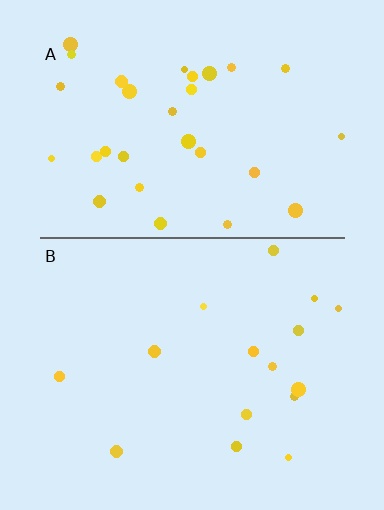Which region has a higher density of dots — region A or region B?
A (the top).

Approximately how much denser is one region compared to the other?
Approximately 2.0× — region A over region B.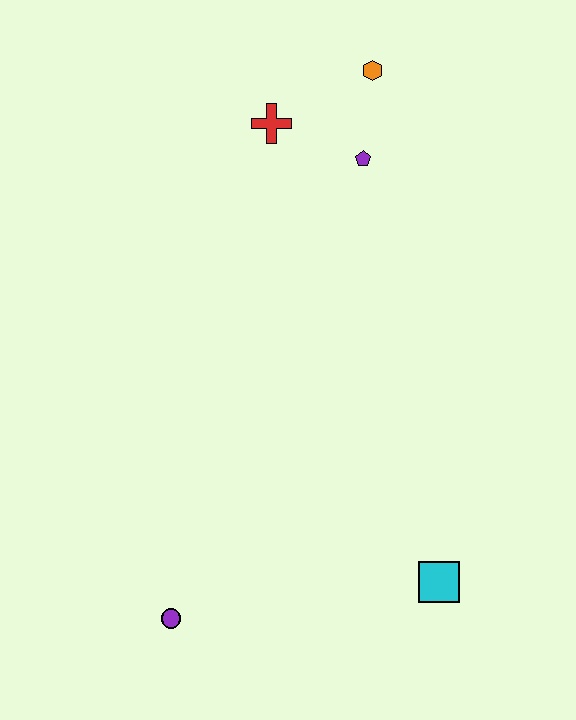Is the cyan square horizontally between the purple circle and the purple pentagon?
No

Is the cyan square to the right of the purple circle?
Yes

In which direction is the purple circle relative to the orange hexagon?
The purple circle is below the orange hexagon.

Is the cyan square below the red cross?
Yes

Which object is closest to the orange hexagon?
The purple pentagon is closest to the orange hexagon.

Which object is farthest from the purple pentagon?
The purple circle is farthest from the purple pentagon.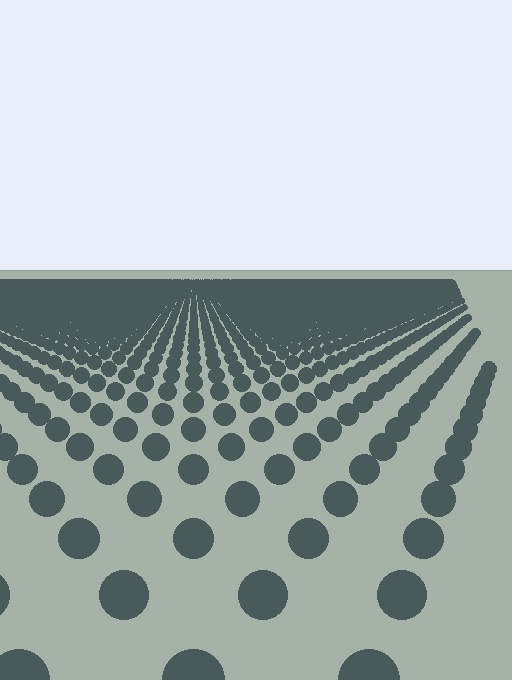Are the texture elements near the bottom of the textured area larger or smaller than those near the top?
Larger. Near the bottom, elements are closer to the viewer and appear at a bigger on-screen size.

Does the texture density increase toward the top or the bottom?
Density increases toward the top.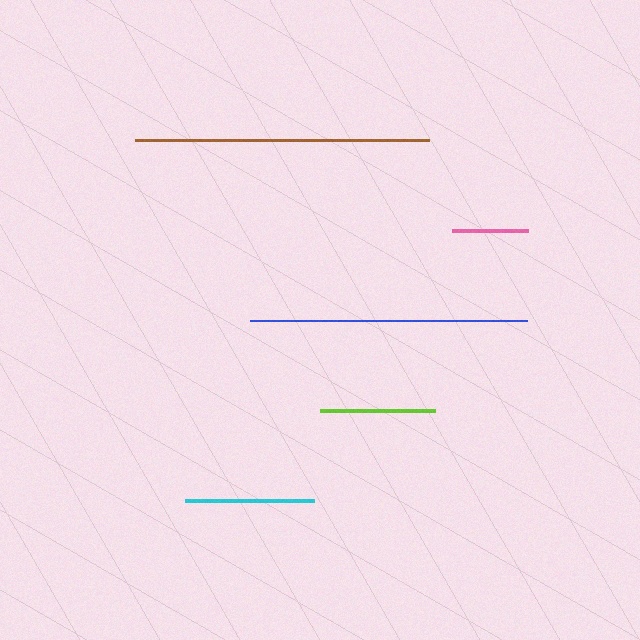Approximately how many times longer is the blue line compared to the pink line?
The blue line is approximately 3.6 times the length of the pink line.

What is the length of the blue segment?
The blue segment is approximately 276 pixels long.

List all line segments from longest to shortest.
From longest to shortest: brown, blue, cyan, lime, pink.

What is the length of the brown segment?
The brown segment is approximately 294 pixels long.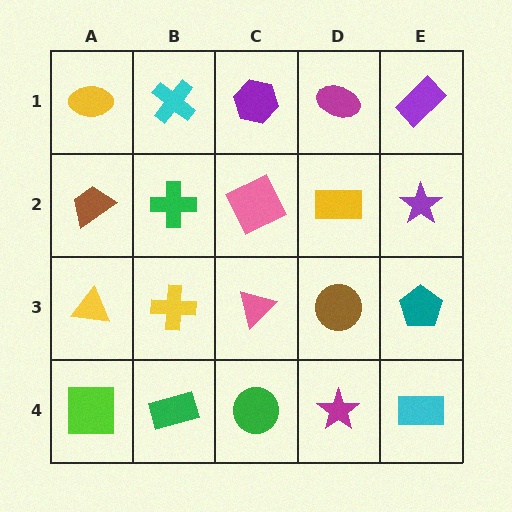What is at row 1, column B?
A cyan cross.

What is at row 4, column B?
A green rectangle.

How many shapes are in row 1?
5 shapes.